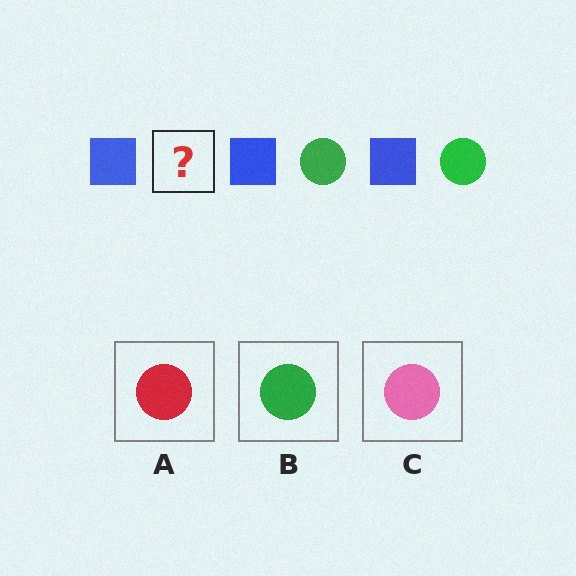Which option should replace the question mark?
Option B.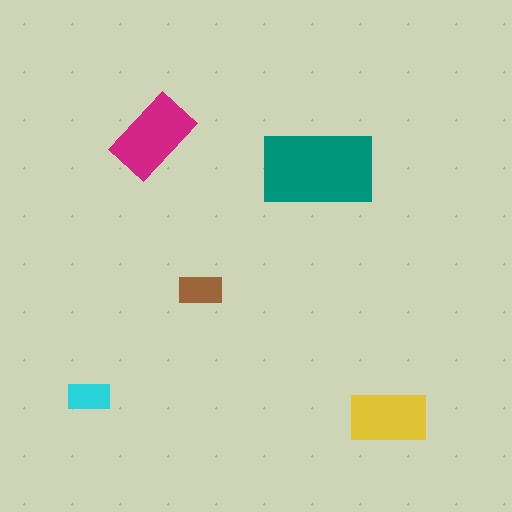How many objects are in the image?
There are 5 objects in the image.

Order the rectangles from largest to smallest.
the teal one, the magenta one, the yellow one, the brown one, the cyan one.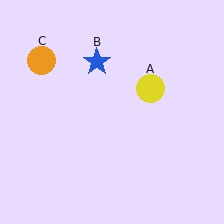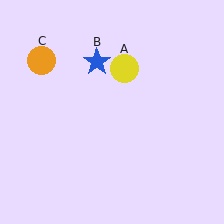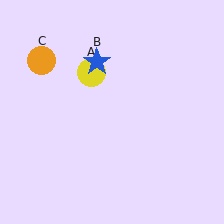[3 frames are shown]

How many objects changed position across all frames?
1 object changed position: yellow circle (object A).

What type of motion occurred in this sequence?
The yellow circle (object A) rotated counterclockwise around the center of the scene.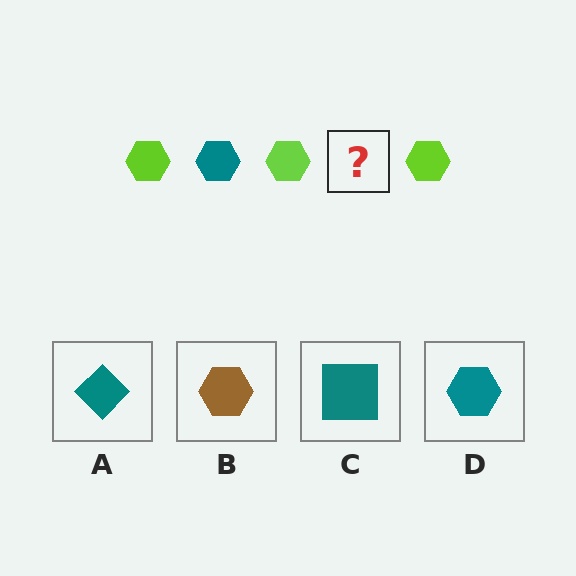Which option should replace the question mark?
Option D.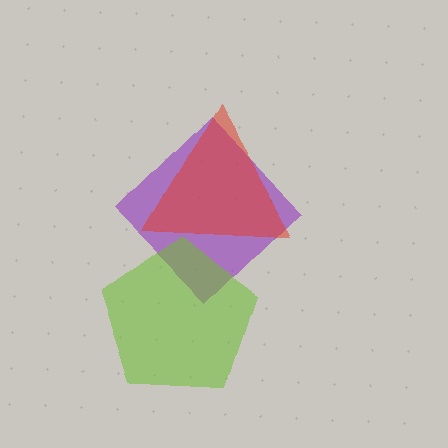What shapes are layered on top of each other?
The layered shapes are: a purple diamond, a red triangle, a lime pentagon.